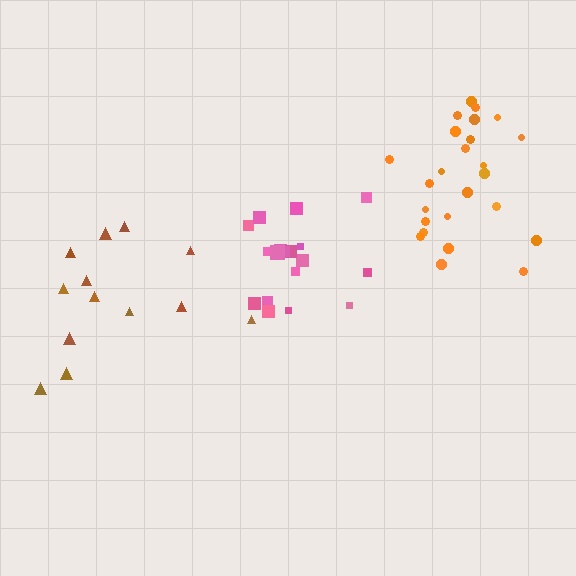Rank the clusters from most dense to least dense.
orange, pink, brown.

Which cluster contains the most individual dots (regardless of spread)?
Orange (25).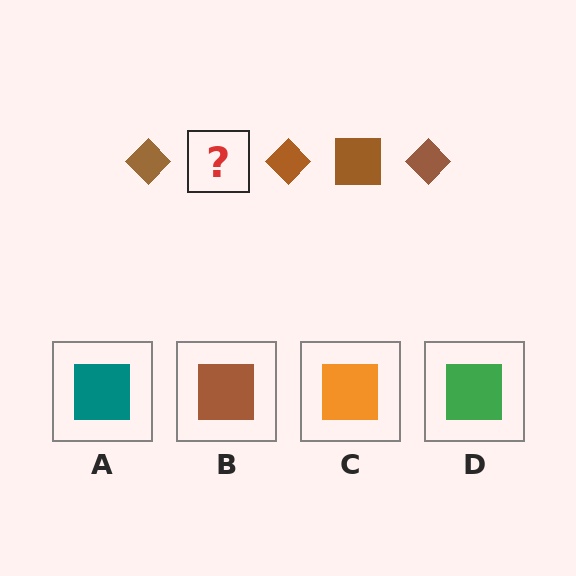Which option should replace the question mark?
Option B.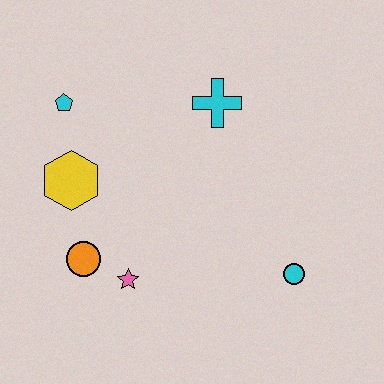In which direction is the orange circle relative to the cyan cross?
The orange circle is below the cyan cross.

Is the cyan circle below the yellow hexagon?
Yes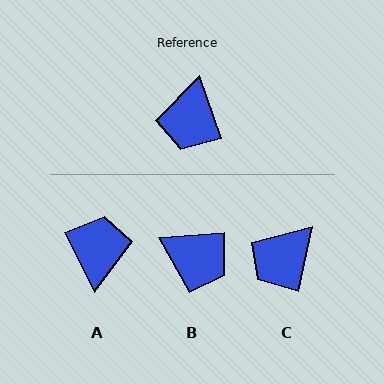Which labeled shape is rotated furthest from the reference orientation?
A, about 173 degrees away.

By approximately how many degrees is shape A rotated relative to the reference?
Approximately 173 degrees clockwise.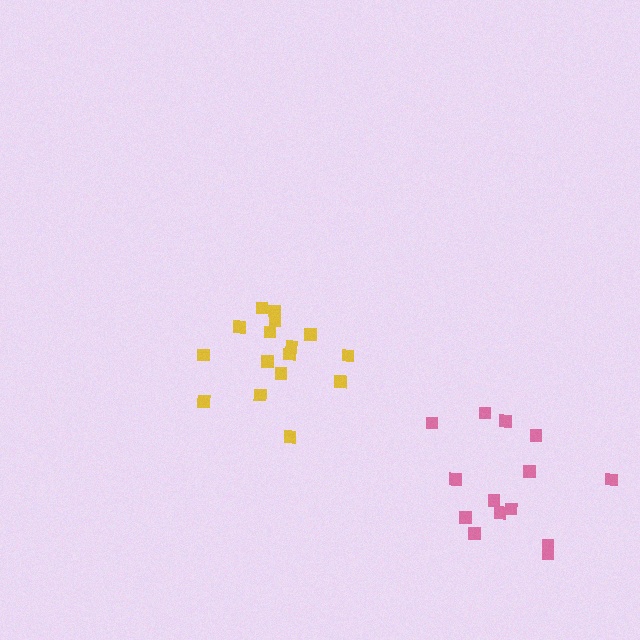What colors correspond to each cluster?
The clusters are colored: yellow, pink.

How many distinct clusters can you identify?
There are 2 distinct clusters.